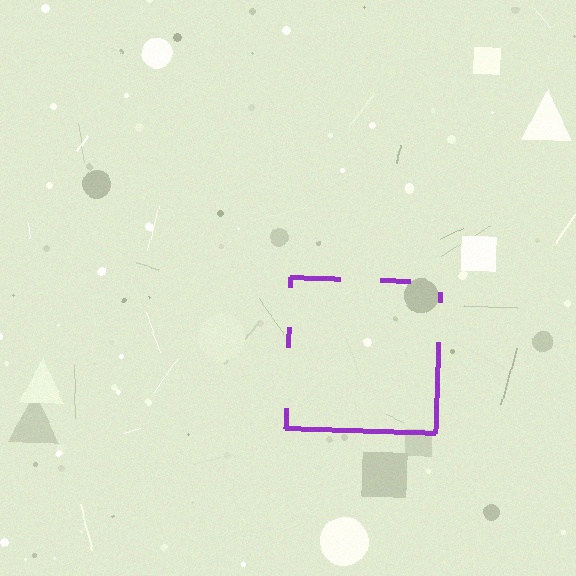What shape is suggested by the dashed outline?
The dashed outline suggests a square.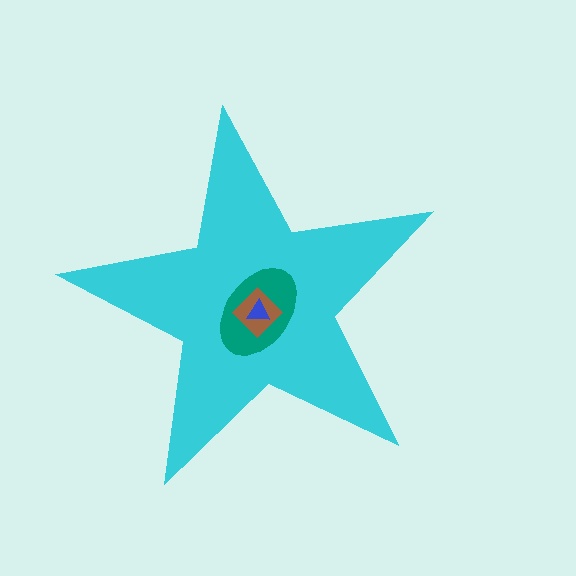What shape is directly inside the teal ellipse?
The brown diamond.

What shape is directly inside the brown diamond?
The blue triangle.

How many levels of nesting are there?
4.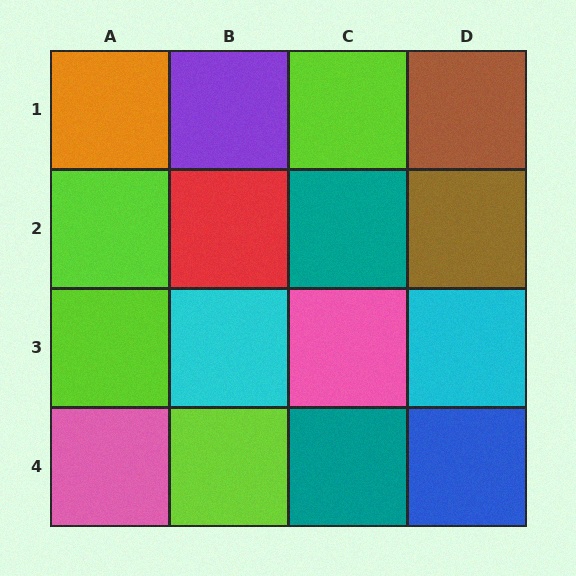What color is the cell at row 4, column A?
Pink.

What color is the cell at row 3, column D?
Cyan.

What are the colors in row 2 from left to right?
Lime, red, teal, brown.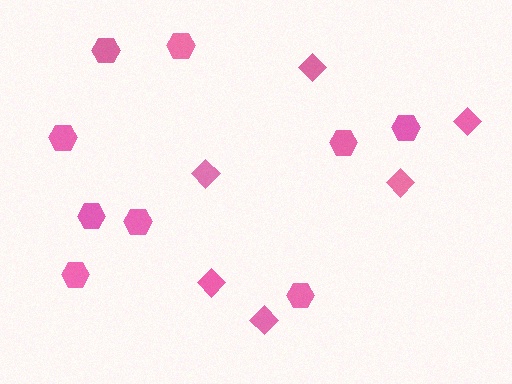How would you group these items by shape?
There are 2 groups: one group of diamonds (6) and one group of hexagons (9).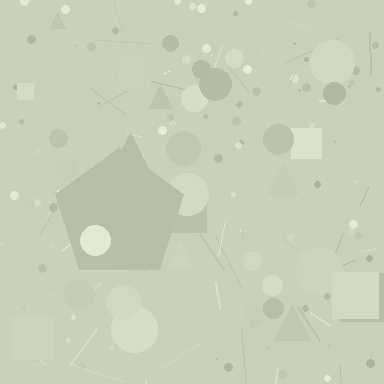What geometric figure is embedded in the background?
A pentagon is embedded in the background.